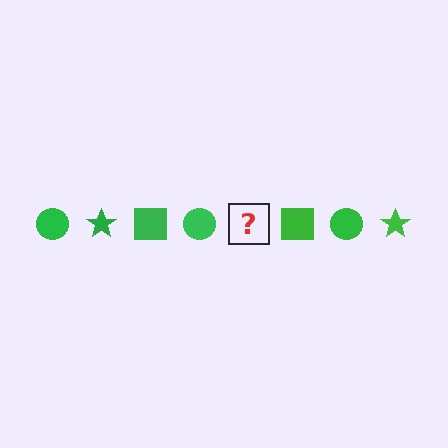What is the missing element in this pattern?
The missing element is a green star.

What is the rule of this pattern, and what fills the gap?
The rule is that the pattern cycles through circle, star, square shapes in green. The gap should be filled with a green star.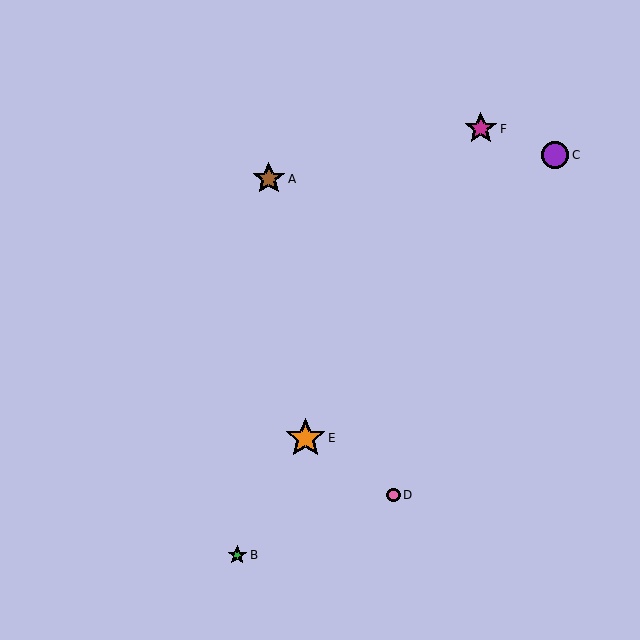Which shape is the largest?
The orange star (labeled E) is the largest.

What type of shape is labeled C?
Shape C is a purple circle.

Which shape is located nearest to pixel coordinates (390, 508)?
The pink circle (labeled D) at (394, 495) is nearest to that location.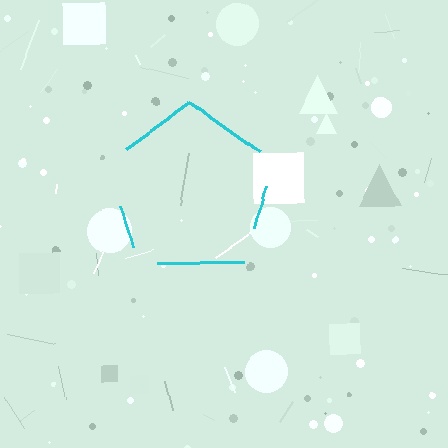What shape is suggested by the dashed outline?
The dashed outline suggests a pentagon.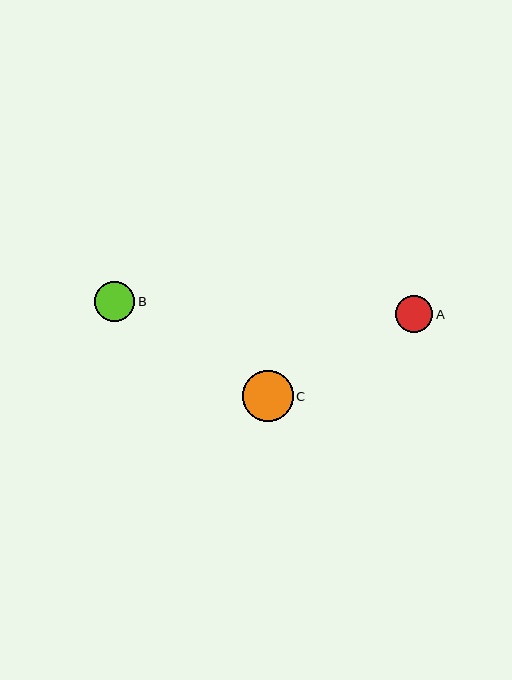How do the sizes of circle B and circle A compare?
Circle B and circle A are approximately the same size.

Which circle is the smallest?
Circle A is the smallest with a size of approximately 38 pixels.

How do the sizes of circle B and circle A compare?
Circle B and circle A are approximately the same size.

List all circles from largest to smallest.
From largest to smallest: C, B, A.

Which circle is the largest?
Circle C is the largest with a size of approximately 51 pixels.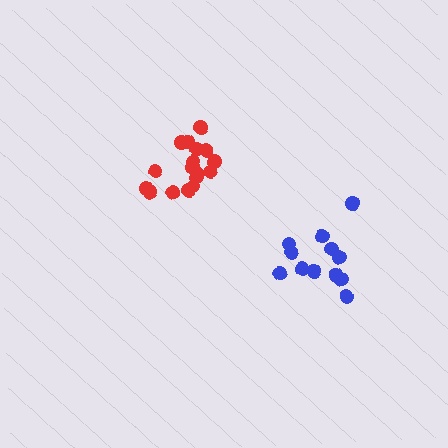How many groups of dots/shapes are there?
There are 2 groups.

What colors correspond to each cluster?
The clusters are colored: blue, red.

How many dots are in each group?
Group 1: 12 dots, Group 2: 17 dots (29 total).